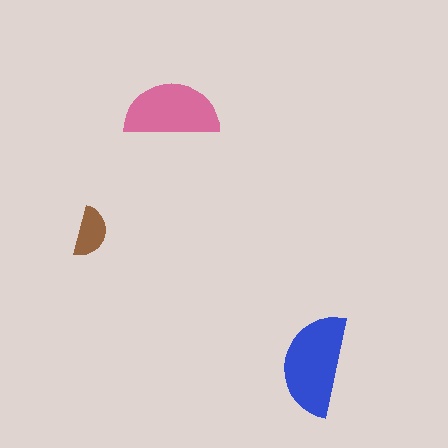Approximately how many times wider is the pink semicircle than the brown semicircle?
About 2 times wider.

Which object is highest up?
The pink semicircle is topmost.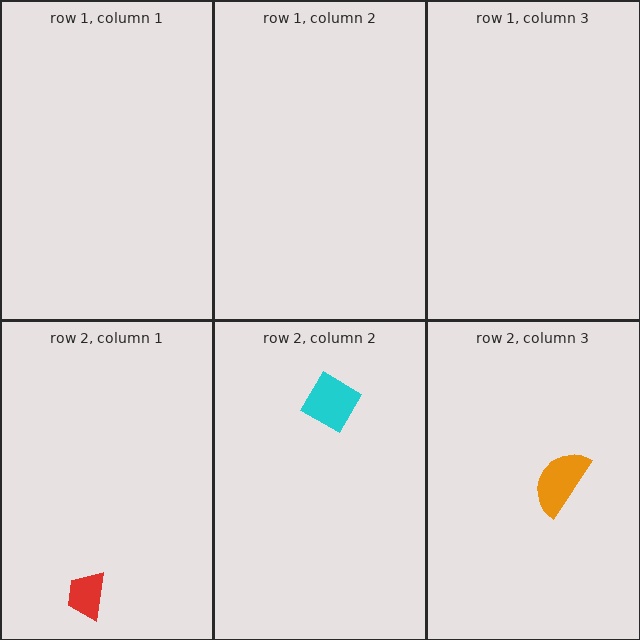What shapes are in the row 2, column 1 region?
The red trapezoid.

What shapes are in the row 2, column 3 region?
The orange semicircle.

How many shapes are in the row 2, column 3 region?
1.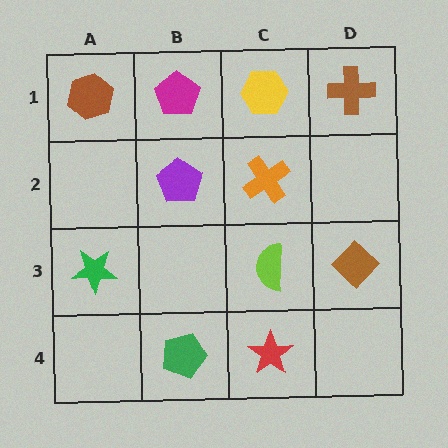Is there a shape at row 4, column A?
No, that cell is empty.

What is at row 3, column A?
A green star.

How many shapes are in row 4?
2 shapes.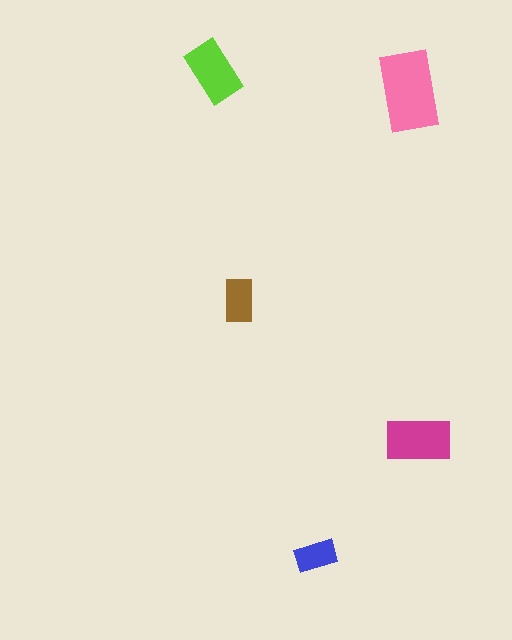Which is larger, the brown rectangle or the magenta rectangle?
The magenta one.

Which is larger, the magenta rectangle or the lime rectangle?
The magenta one.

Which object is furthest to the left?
The lime rectangle is leftmost.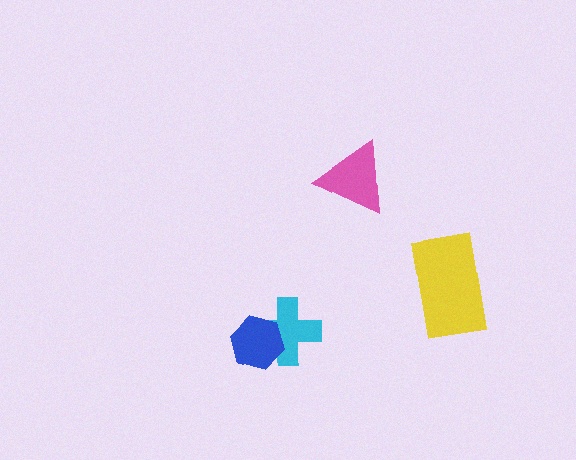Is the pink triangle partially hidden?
No, no other shape covers it.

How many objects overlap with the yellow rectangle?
0 objects overlap with the yellow rectangle.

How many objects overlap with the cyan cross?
1 object overlaps with the cyan cross.